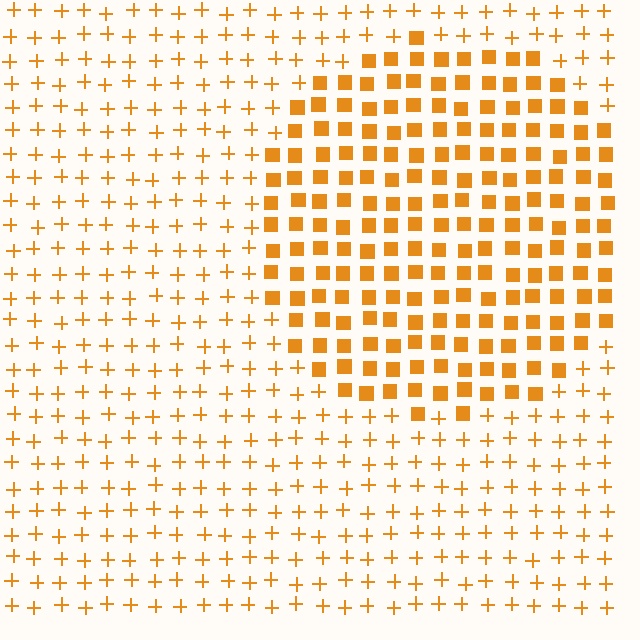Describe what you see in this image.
The image is filled with small orange elements arranged in a uniform grid. A circle-shaped region contains squares, while the surrounding area contains plus signs. The boundary is defined purely by the change in element shape.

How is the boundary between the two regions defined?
The boundary is defined by a change in element shape: squares inside vs. plus signs outside. All elements share the same color and spacing.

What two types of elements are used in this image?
The image uses squares inside the circle region and plus signs outside it.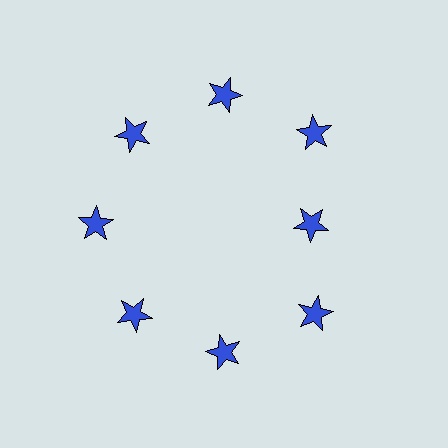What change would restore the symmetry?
The symmetry would be restored by moving it outward, back onto the ring so that all 8 stars sit at equal angles and equal distance from the center.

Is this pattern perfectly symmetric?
No. The 8 blue stars are arranged in a ring, but one element near the 3 o'clock position is pulled inward toward the center, breaking the 8-fold rotational symmetry.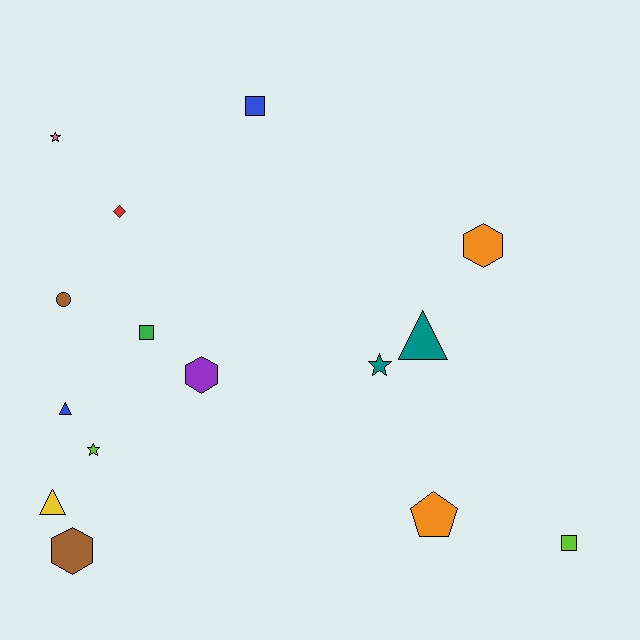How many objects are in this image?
There are 15 objects.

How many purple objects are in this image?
There is 1 purple object.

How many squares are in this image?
There are 3 squares.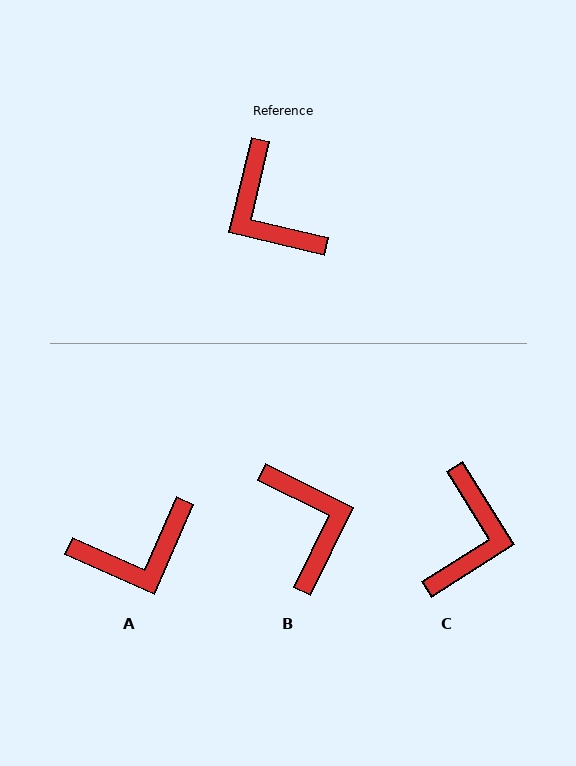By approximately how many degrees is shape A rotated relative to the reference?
Approximately 80 degrees counter-clockwise.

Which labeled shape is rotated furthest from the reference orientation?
B, about 167 degrees away.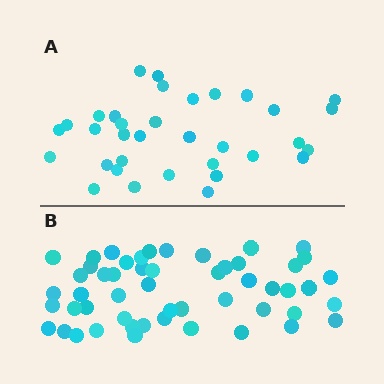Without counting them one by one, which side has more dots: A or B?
Region B (the bottom region) has more dots.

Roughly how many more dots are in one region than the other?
Region B has approximately 20 more dots than region A.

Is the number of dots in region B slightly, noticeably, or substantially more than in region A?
Region B has substantially more. The ratio is roughly 1.5 to 1.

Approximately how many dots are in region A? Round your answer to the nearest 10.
About 30 dots. (The exact count is 34, which rounds to 30.)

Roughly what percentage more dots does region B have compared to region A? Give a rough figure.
About 55% more.